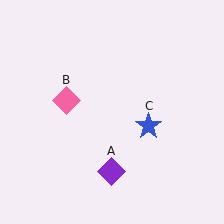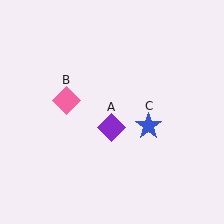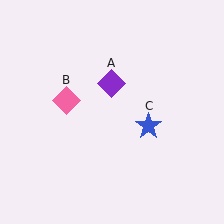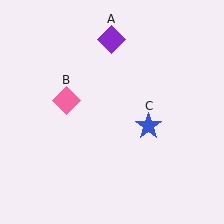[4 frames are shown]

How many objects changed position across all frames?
1 object changed position: purple diamond (object A).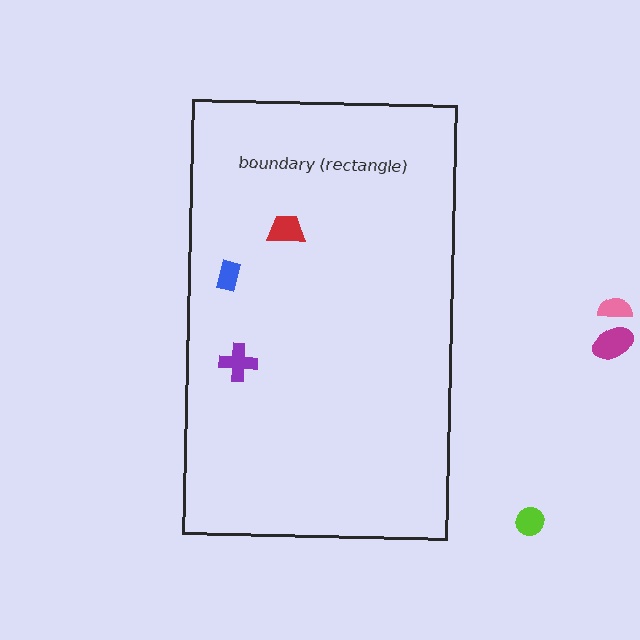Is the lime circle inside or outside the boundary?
Outside.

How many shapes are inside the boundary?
3 inside, 3 outside.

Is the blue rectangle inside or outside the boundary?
Inside.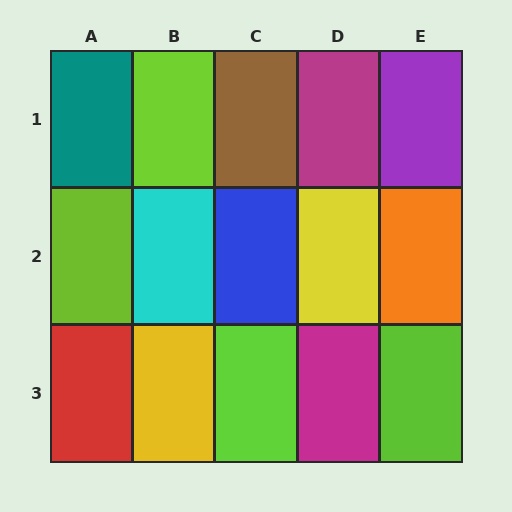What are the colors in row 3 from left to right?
Red, yellow, lime, magenta, lime.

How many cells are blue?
1 cell is blue.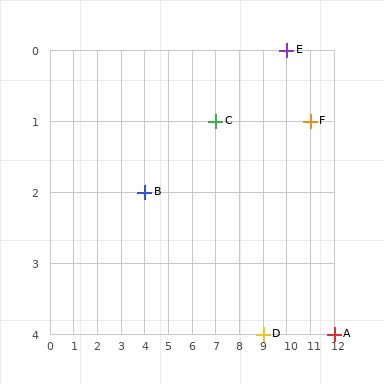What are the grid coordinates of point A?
Point A is at grid coordinates (12, 4).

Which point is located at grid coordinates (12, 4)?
Point A is at (12, 4).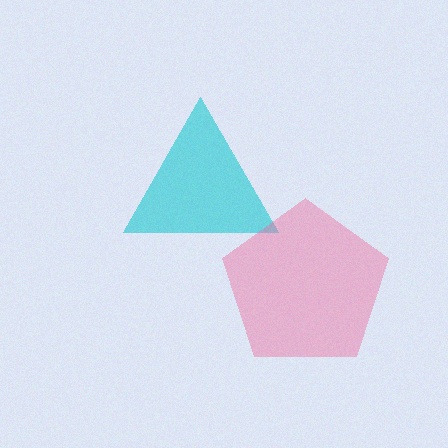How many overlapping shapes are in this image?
There are 2 overlapping shapes in the image.